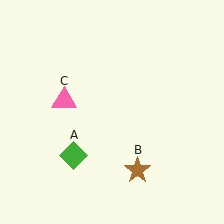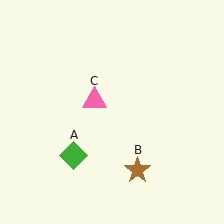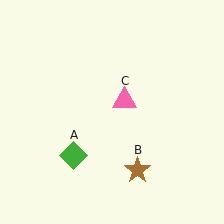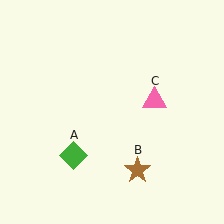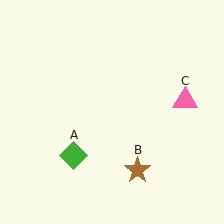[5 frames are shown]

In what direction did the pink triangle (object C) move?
The pink triangle (object C) moved right.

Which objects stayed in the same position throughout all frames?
Green diamond (object A) and brown star (object B) remained stationary.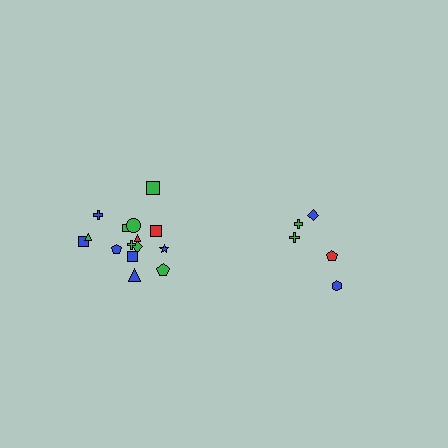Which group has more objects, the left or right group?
The left group.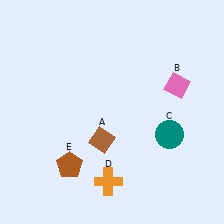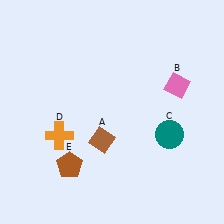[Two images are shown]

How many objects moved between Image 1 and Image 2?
1 object moved between the two images.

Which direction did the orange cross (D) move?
The orange cross (D) moved left.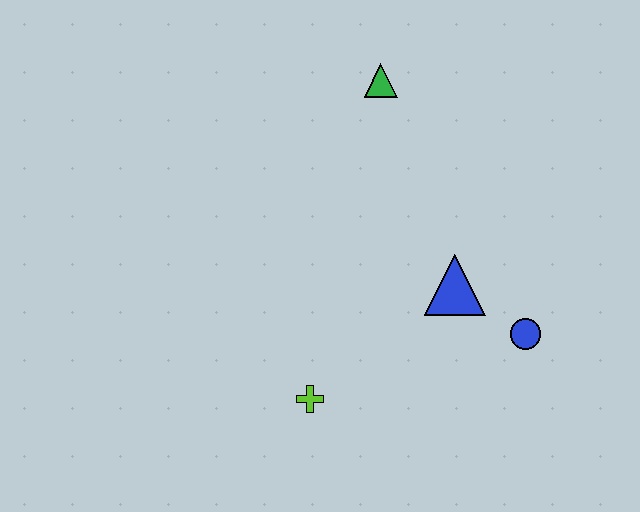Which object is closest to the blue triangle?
The blue circle is closest to the blue triangle.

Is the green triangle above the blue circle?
Yes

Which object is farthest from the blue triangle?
The green triangle is farthest from the blue triangle.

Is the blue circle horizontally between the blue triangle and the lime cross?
No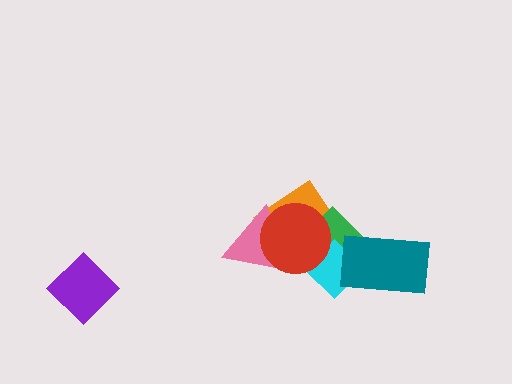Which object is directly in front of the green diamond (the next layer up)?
The cyan diamond is directly in front of the green diamond.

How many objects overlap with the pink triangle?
2 objects overlap with the pink triangle.